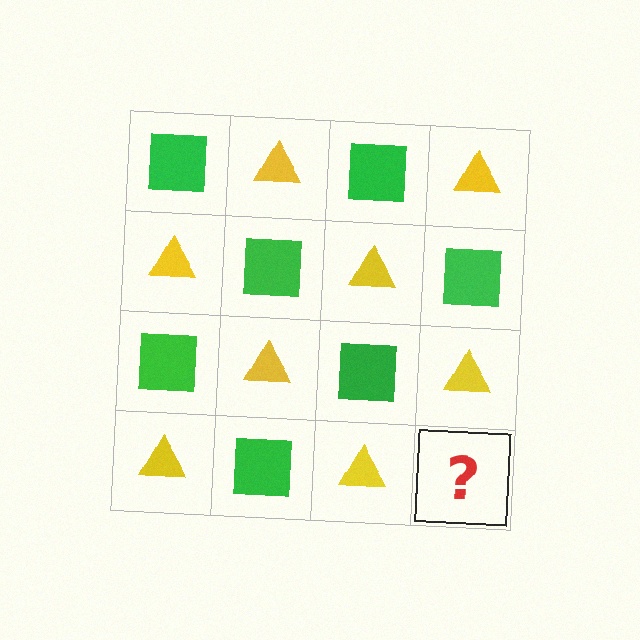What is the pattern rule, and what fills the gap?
The rule is that it alternates green square and yellow triangle in a checkerboard pattern. The gap should be filled with a green square.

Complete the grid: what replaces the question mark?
The question mark should be replaced with a green square.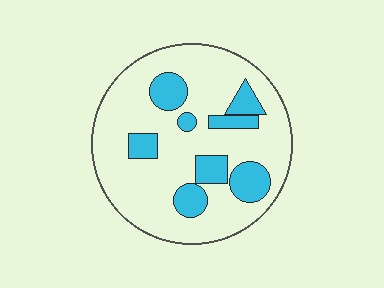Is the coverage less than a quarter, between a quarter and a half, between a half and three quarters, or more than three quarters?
Less than a quarter.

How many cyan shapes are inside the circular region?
8.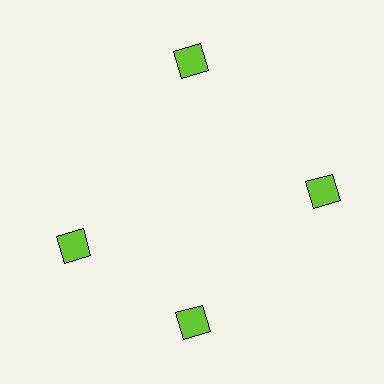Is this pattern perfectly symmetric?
No. The 4 lime squares are arranged in a ring, but one element near the 9 o'clock position is rotated out of alignment along the ring, breaking the 4-fold rotational symmetry.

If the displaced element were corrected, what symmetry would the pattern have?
It would have 4-fold rotational symmetry — the pattern would map onto itself every 90 degrees.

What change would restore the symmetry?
The symmetry would be restored by rotating it back into even spacing with its neighbors so that all 4 squares sit at equal angles and equal distance from the center.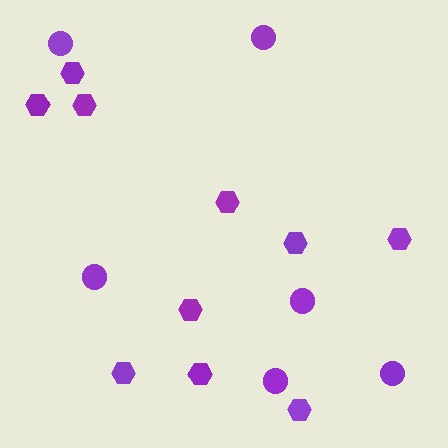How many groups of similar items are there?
There are 2 groups: one group of circles (6) and one group of hexagons (10).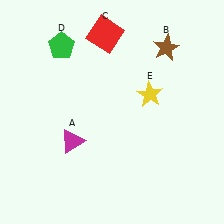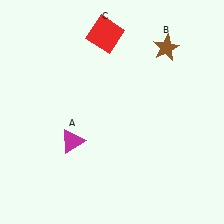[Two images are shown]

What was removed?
The green pentagon (D), the yellow star (E) were removed in Image 2.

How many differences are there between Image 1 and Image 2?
There are 2 differences between the two images.